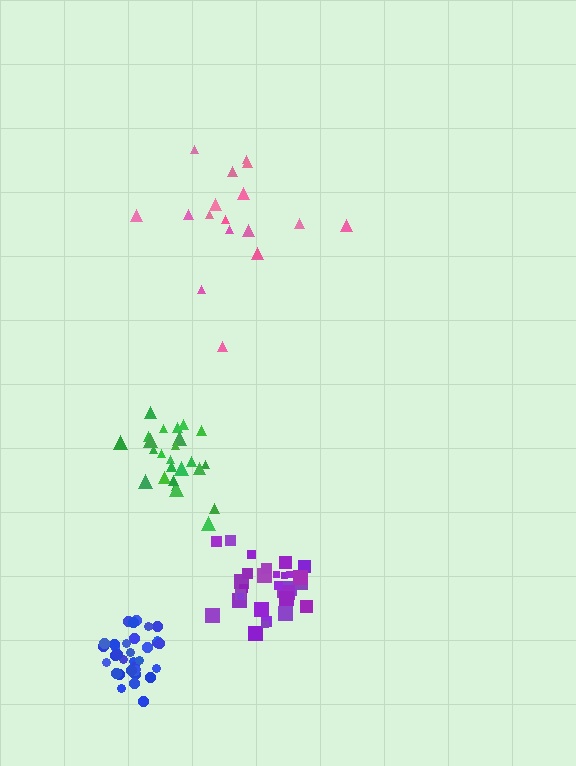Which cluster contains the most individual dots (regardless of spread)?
Blue (35).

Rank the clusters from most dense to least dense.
blue, purple, green, pink.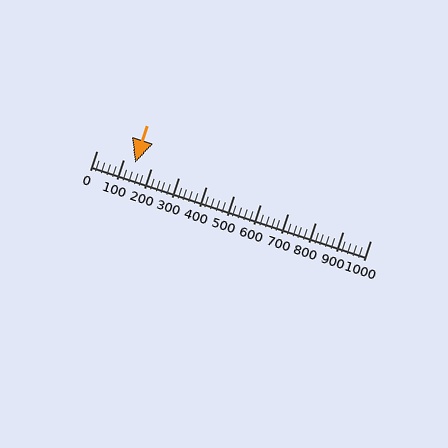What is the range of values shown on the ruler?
The ruler shows values from 0 to 1000.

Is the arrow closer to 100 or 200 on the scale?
The arrow is closer to 100.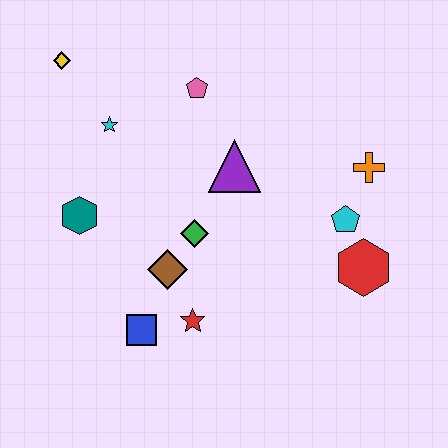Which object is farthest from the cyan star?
The red hexagon is farthest from the cyan star.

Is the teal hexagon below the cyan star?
Yes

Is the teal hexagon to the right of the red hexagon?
No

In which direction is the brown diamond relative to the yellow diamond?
The brown diamond is below the yellow diamond.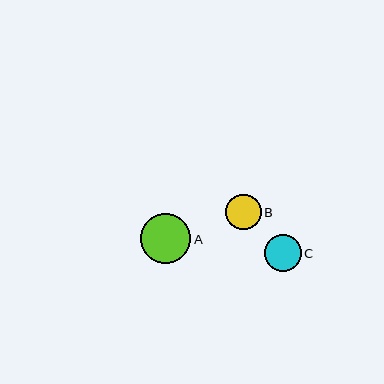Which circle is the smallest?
Circle B is the smallest with a size of approximately 36 pixels.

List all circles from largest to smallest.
From largest to smallest: A, C, B.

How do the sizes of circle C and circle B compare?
Circle C and circle B are approximately the same size.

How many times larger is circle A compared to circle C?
Circle A is approximately 1.4 times the size of circle C.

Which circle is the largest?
Circle A is the largest with a size of approximately 50 pixels.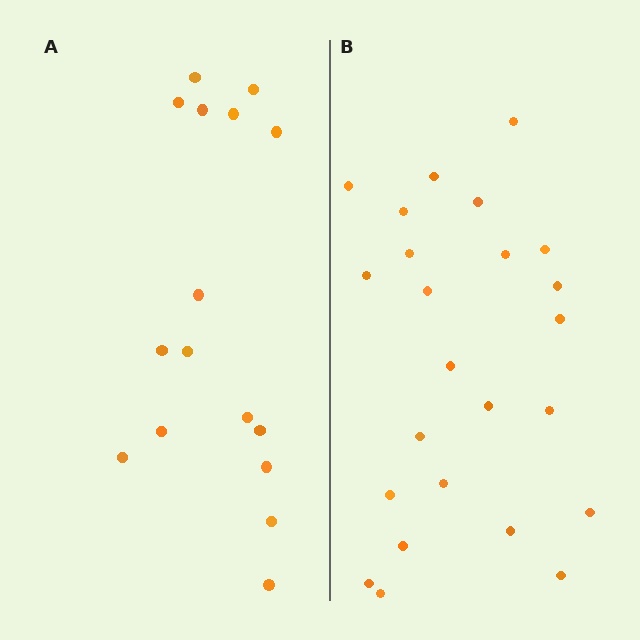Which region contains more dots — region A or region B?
Region B (the right region) has more dots.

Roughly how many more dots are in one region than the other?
Region B has roughly 8 or so more dots than region A.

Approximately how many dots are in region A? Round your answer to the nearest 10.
About 20 dots. (The exact count is 16, which rounds to 20.)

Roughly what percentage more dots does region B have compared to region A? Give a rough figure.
About 50% more.